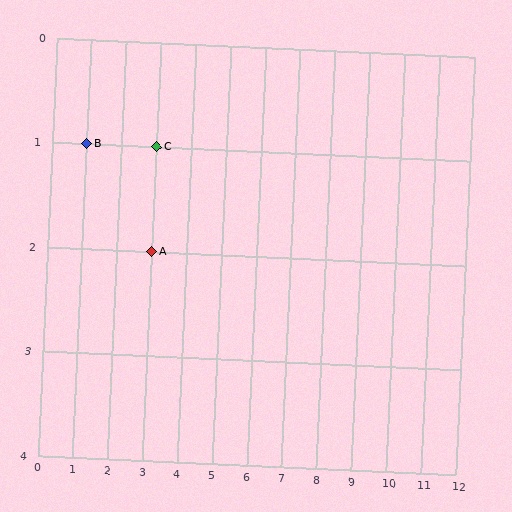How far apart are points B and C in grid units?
Points B and C are 2 columns apart.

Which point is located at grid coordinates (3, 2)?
Point A is at (3, 2).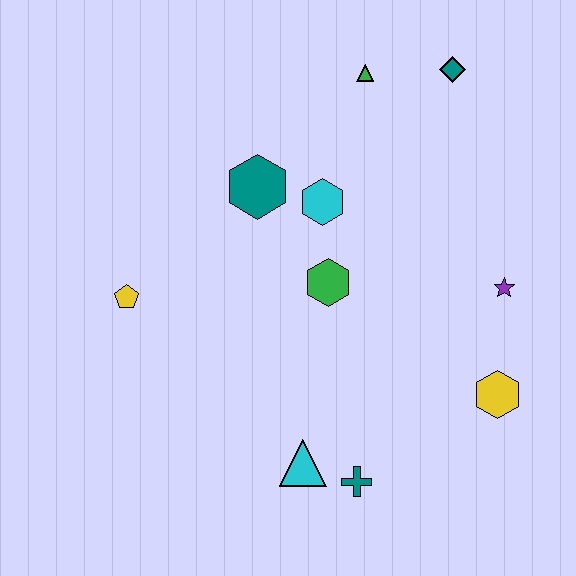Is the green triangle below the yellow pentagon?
No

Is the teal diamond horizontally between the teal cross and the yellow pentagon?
No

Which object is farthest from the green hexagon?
The teal diamond is farthest from the green hexagon.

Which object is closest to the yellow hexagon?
The purple star is closest to the yellow hexagon.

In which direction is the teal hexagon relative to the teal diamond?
The teal hexagon is to the left of the teal diamond.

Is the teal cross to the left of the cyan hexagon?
No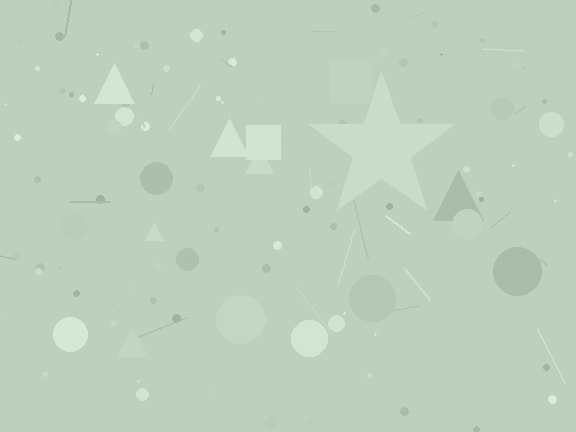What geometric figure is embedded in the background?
A star is embedded in the background.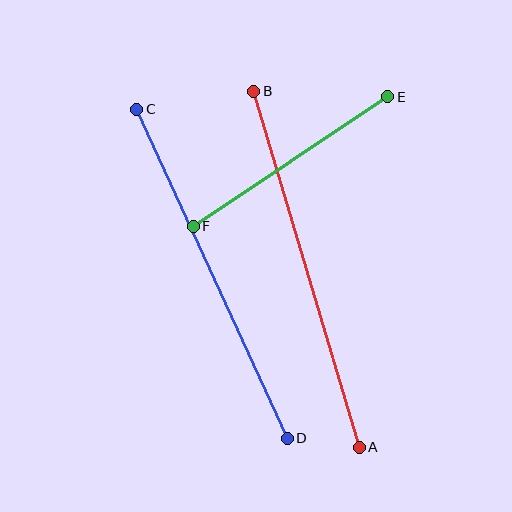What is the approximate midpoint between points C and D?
The midpoint is at approximately (212, 274) pixels.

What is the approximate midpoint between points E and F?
The midpoint is at approximately (291, 161) pixels.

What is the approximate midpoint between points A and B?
The midpoint is at approximately (306, 269) pixels.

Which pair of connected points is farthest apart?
Points A and B are farthest apart.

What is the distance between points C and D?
The distance is approximately 362 pixels.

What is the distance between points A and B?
The distance is approximately 372 pixels.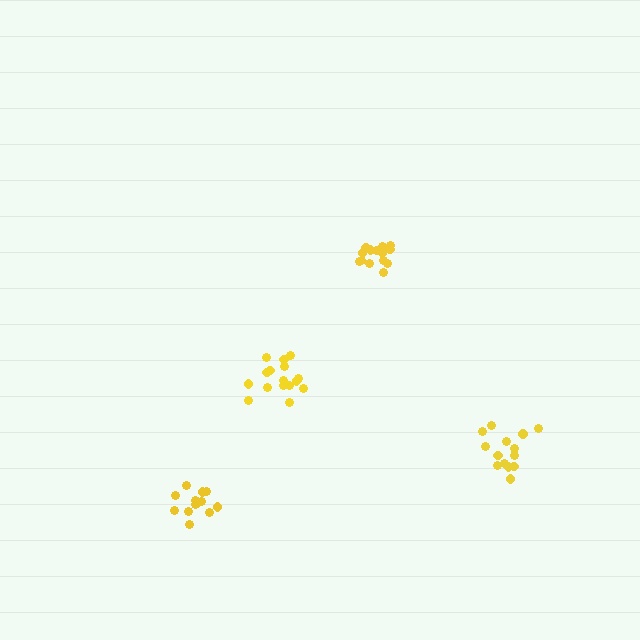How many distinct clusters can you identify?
There are 4 distinct clusters.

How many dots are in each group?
Group 1: 14 dots, Group 2: 14 dots, Group 3: 13 dots, Group 4: 16 dots (57 total).